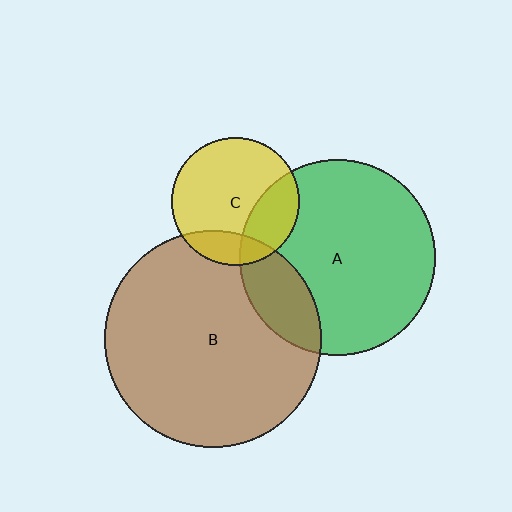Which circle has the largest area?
Circle B (brown).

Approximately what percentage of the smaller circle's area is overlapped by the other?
Approximately 25%.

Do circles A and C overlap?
Yes.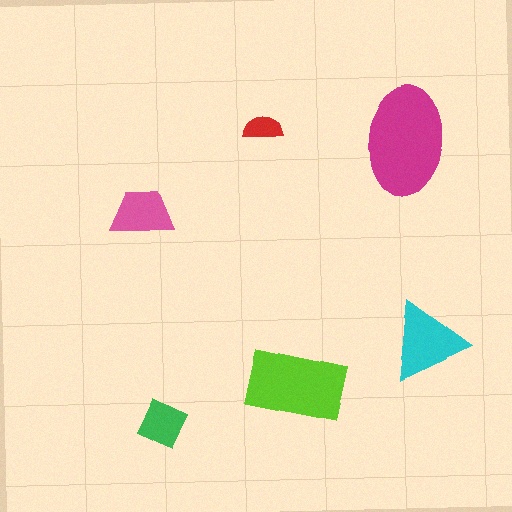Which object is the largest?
The magenta ellipse.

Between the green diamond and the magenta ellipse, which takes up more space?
The magenta ellipse.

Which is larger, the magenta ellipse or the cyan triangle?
The magenta ellipse.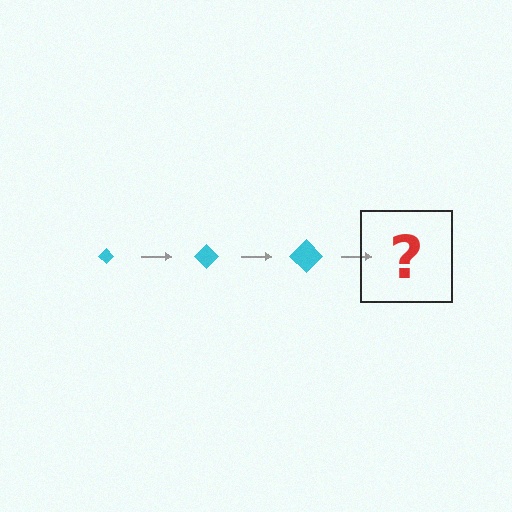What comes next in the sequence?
The next element should be a cyan diamond, larger than the previous one.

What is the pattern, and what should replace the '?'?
The pattern is that the diamond gets progressively larger each step. The '?' should be a cyan diamond, larger than the previous one.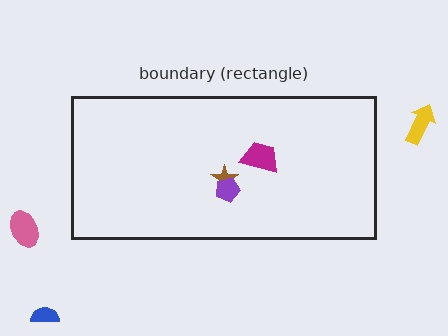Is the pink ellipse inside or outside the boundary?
Outside.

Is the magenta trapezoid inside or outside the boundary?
Inside.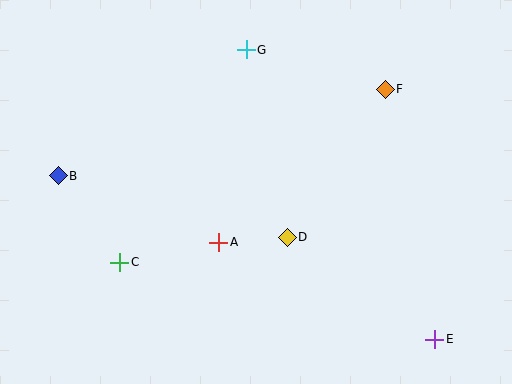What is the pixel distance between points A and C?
The distance between A and C is 101 pixels.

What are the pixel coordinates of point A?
Point A is at (219, 242).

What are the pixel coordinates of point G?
Point G is at (246, 50).